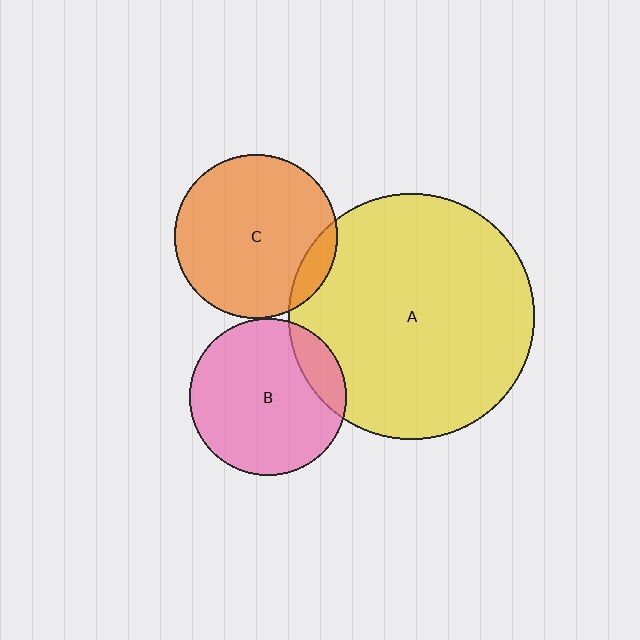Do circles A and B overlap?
Yes.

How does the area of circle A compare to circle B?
Approximately 2.5 times.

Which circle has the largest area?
Circle A (yellow).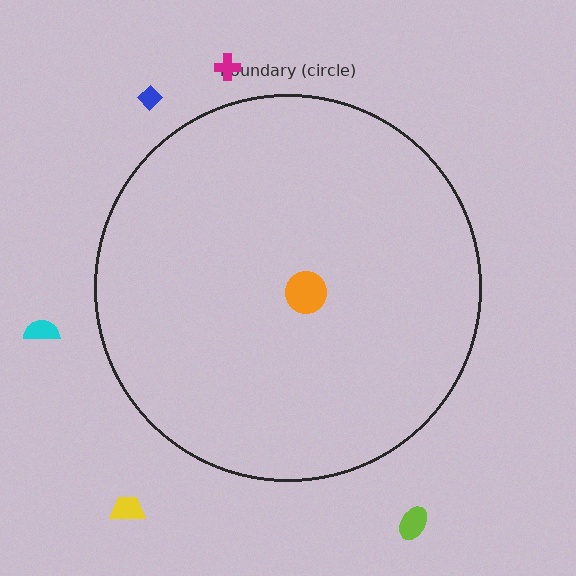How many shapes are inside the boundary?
1 inside, 5 outside.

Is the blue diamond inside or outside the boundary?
Outside.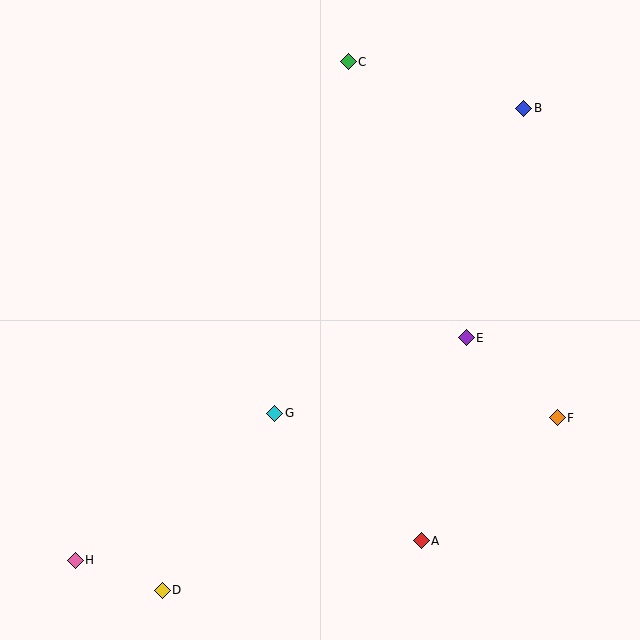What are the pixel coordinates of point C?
Point C is at (348, 62).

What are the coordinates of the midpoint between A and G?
The midpoint between A and G is at (348, 477).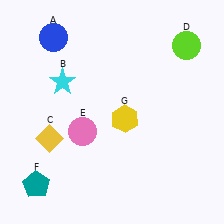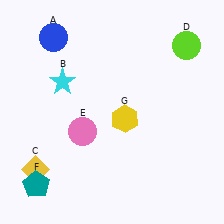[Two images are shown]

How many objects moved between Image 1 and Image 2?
1 object moved between the two images.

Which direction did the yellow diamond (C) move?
The yellow diamond (C) moved down.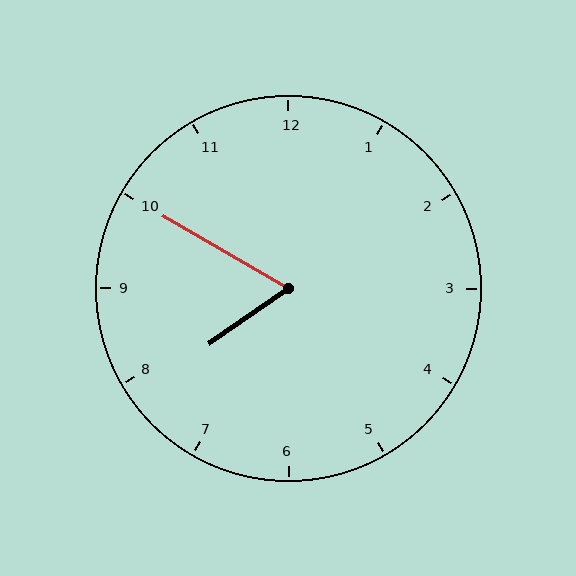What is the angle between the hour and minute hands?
Approximately 65 degrees.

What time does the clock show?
7:50.